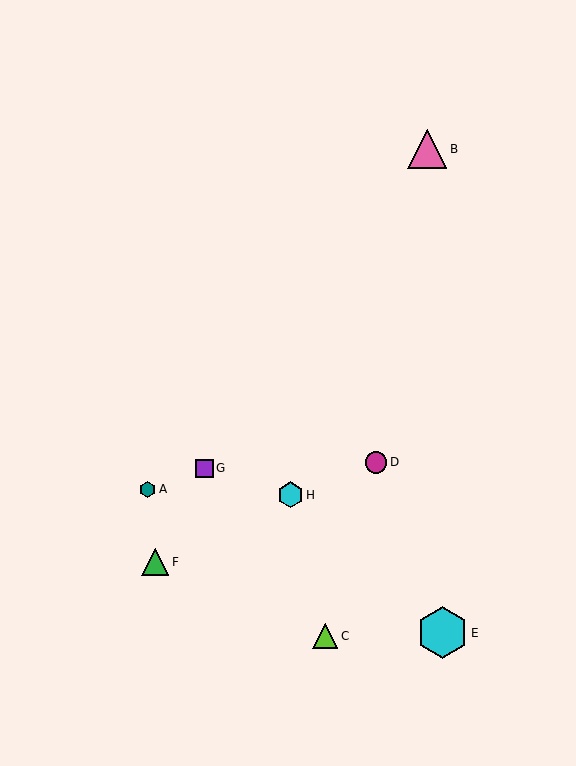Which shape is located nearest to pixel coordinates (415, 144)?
The pink triangle (labeled B) at (427, 149) is nearest to that location.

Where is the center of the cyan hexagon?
The center of the cyan hexagon is at (290, 495).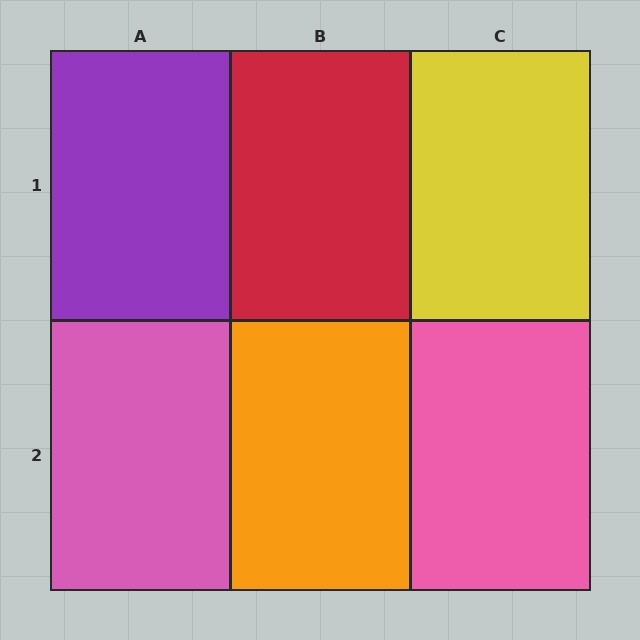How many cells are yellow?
1 cell is yellow.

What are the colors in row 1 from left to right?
Purple, red, yellow.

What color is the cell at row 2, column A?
Pink.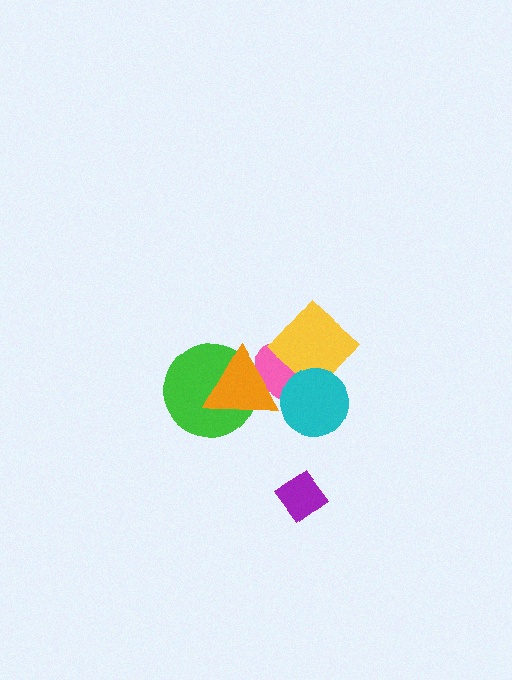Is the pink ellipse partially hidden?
Yes, it is partially covered by another shape.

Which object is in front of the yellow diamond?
The cyan circle is in front of the yellow diamond.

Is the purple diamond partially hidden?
No, no other shape covers it.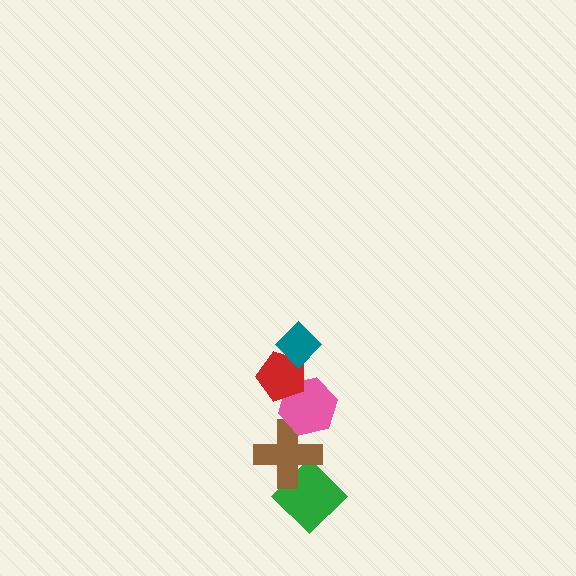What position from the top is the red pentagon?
The red pentagon is 2nd from the top.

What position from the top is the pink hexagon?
The pink hexagon is 3rd from the top.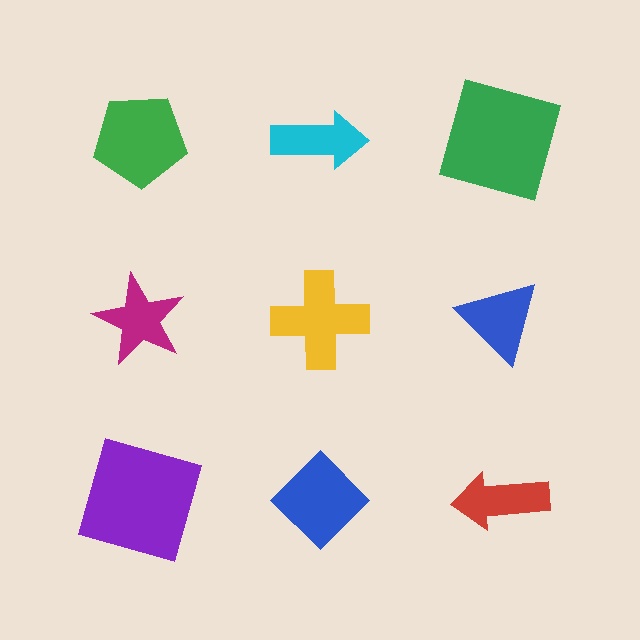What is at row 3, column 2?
A blue diamond.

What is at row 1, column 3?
A green square.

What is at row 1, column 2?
A cyan arrow.